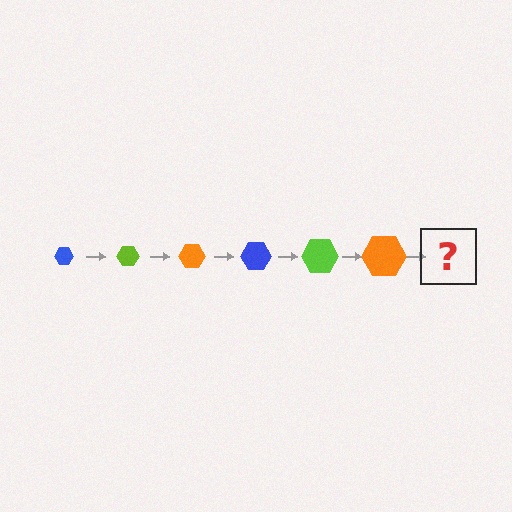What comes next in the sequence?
The next element should be a blue hexagon, larger than the previous one.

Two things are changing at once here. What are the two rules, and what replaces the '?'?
The two rules are that the hexagon grows larger each step and the color cycles through blue, lime, and orange. The '?' should be a blue hexagon, larger than the previous one.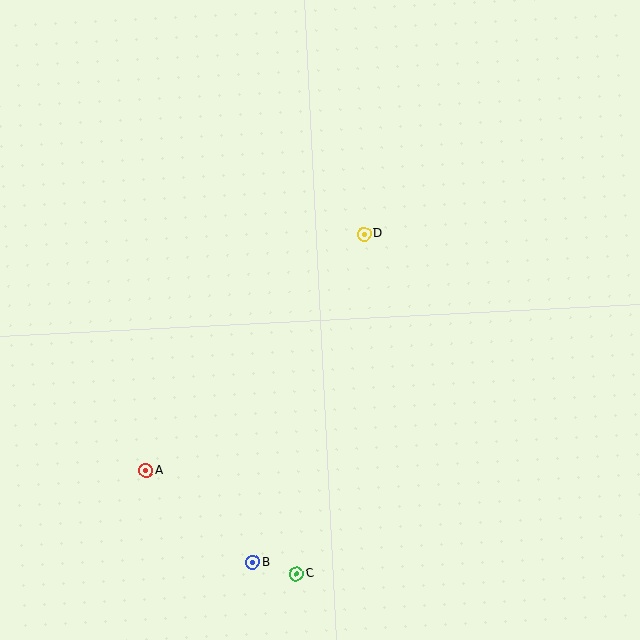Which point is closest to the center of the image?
Point D at (364, 234) is closest to the center.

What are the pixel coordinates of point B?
Point B is at (253, 562).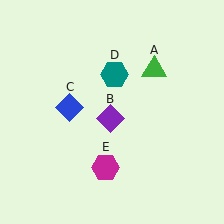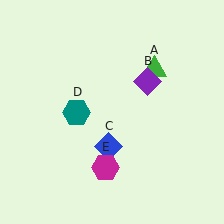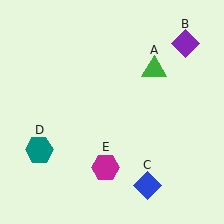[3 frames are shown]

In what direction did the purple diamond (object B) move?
The purple diamond (object B) moved up and to the right.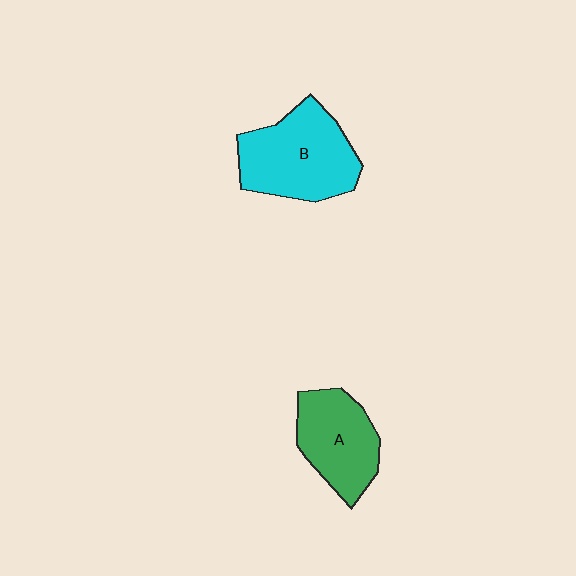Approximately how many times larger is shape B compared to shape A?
Approximately 1.3 times.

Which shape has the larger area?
Shape B (cyan).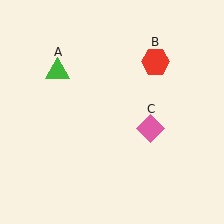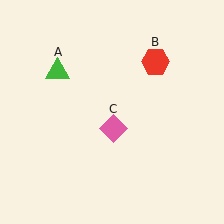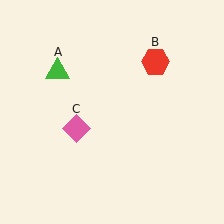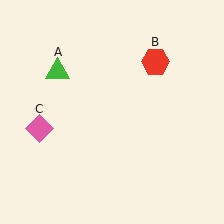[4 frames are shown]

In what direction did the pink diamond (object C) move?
The pink diamond (object C) moved left.